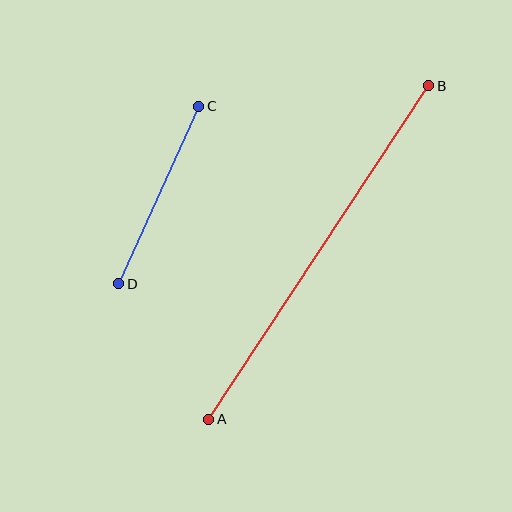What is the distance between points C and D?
The distance is approximately 195 pixels.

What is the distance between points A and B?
The distance is approximately 400 pixels.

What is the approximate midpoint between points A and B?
The midpoint is at approximately (319, 253) pixels.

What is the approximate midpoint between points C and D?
The midpoint is at approximately (159, 195) pixels.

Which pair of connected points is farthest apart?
Points A and B are farthest apart.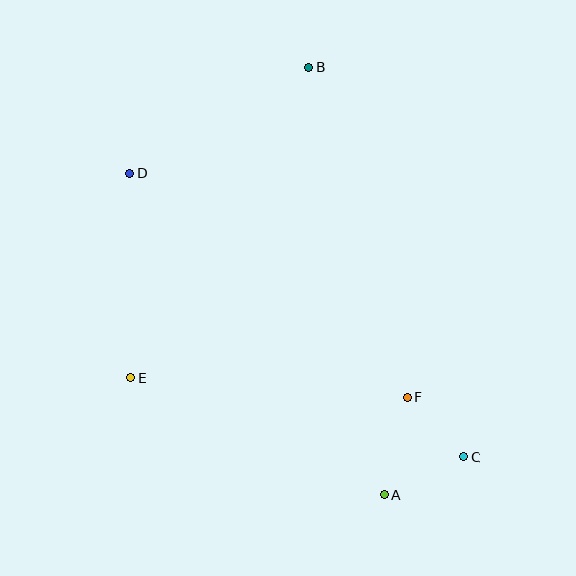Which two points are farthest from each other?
Points C and D are farthest from each other.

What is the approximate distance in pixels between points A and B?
The distance between A and B is approximately 434 pixels.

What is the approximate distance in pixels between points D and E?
The distance between D and E is approximately 205 pixels.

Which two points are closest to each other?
Points C and F are closest to each other.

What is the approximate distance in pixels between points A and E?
The distance between A and E is approximately 279 pixels.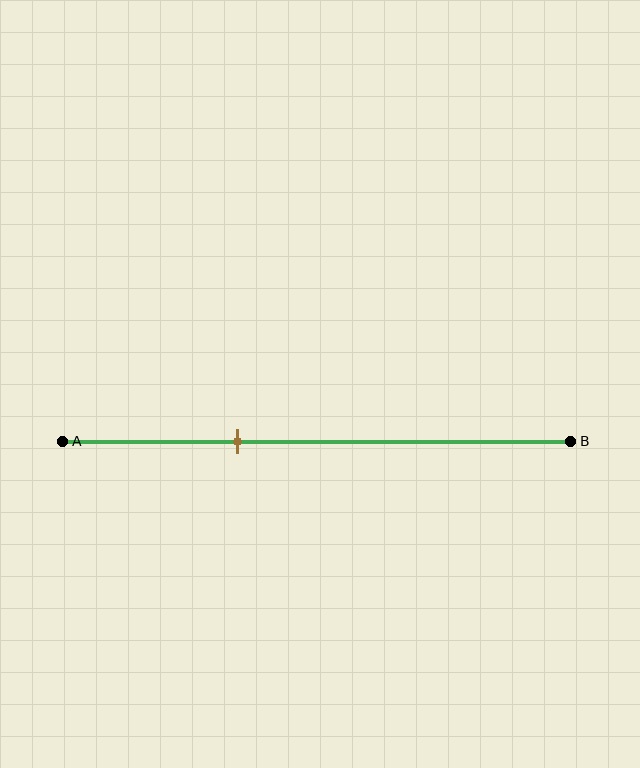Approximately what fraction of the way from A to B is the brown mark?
The brown mark is approximately 35% of the way from A to B.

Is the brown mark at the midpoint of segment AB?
No, the mark is at about 35% from A, not at the 50% midpoint.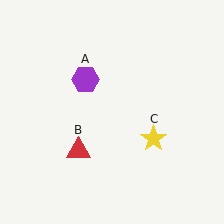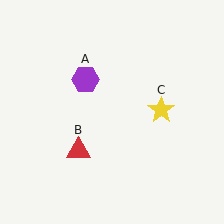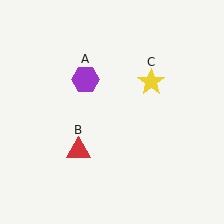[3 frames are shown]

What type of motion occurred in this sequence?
The yellow star (object C) rotated counterclockwise around the center of the scene.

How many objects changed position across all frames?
1 object changed position: yellow star (object C).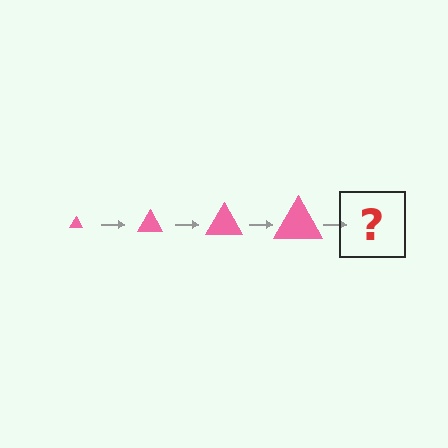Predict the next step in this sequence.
The next step is a pink triangle, larger than the previous one.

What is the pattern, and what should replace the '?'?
The pattern is that the triangle gets progressively larger each step. The '?' should be a pink triangle, larger than the previous one.